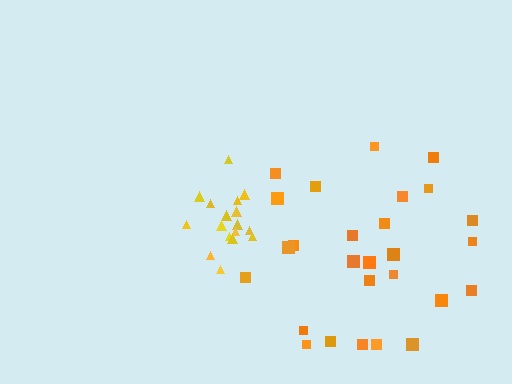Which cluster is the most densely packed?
Yellow.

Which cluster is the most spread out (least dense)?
Orange.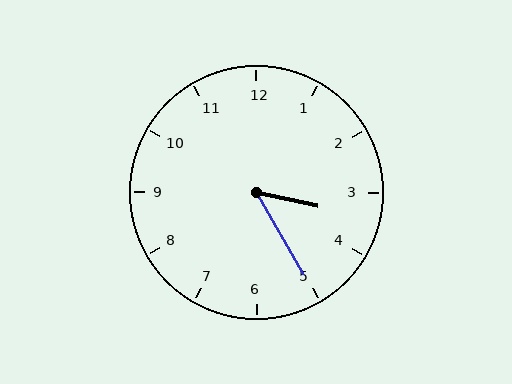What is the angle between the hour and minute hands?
Approximately 48 degrees.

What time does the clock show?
3:25.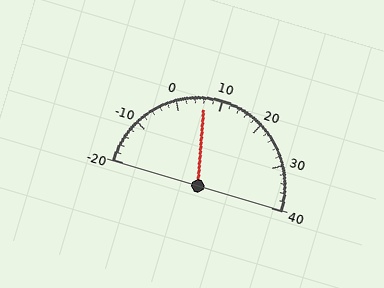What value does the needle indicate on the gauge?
The needle indicates approximately 6.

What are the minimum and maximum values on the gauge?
The gauge ranges from -20 to 40.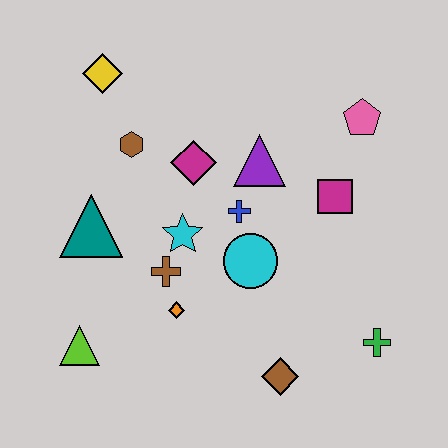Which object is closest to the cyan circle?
The blue cross is closest to the cyan circle.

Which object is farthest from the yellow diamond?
The green cross is farthest from the yellow diamond.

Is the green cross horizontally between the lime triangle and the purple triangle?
No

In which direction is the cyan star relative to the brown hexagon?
The cyan star is below the brown hexagon.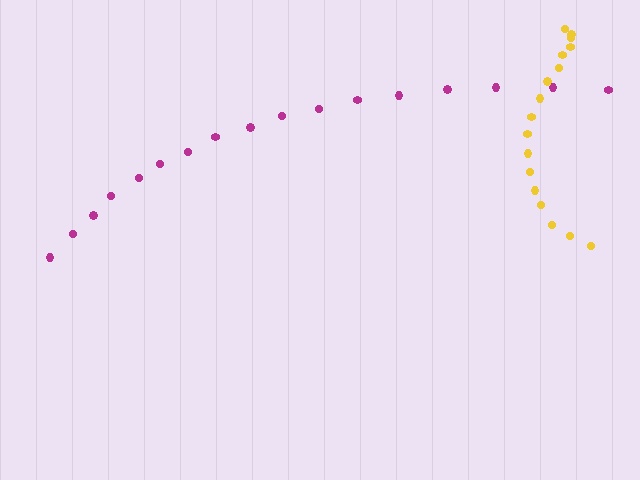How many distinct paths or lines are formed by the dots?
There are 2 distinct paths.